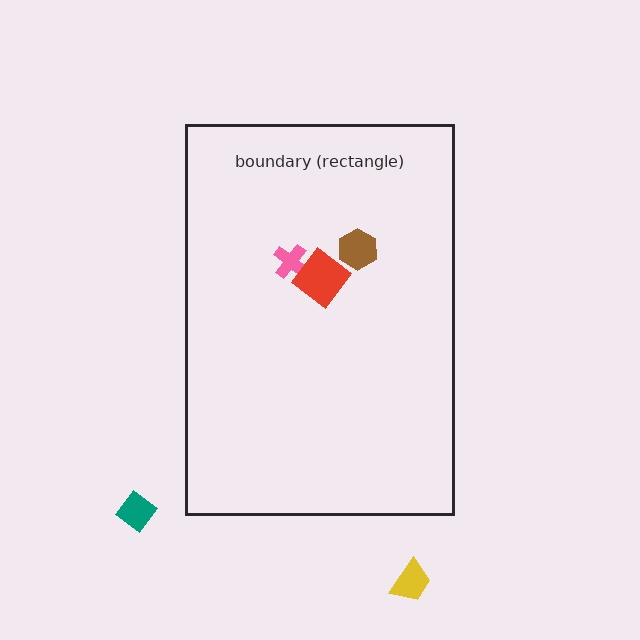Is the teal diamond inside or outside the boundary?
Outside.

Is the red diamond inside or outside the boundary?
Inside.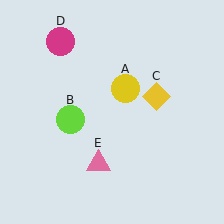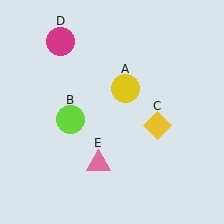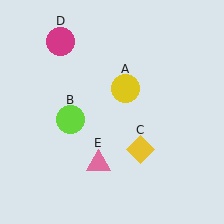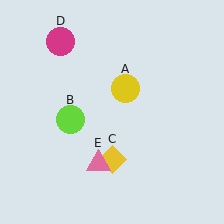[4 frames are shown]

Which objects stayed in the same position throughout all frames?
Yellow circle (object A) and lime circle (object B) and magenta circle (object D) and pink triangle (object E) remained stationary.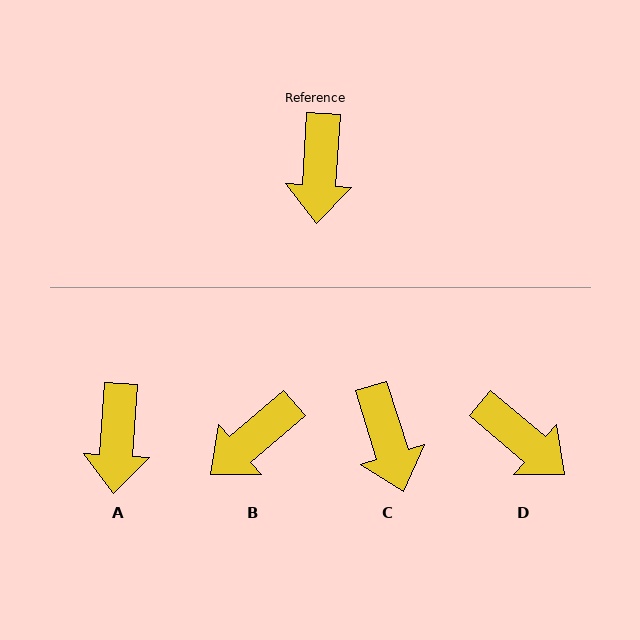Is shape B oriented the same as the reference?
No, it is off by about 46 degrees.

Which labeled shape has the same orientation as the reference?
A.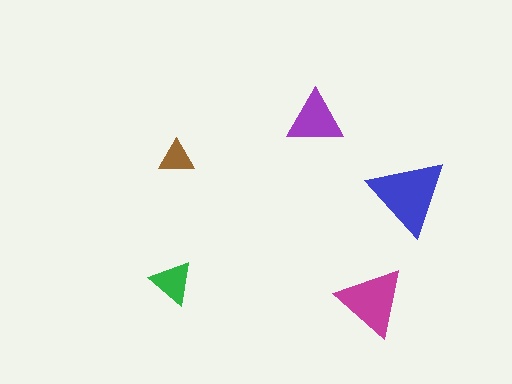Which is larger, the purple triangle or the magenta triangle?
The magenta one.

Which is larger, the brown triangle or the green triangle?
The green one.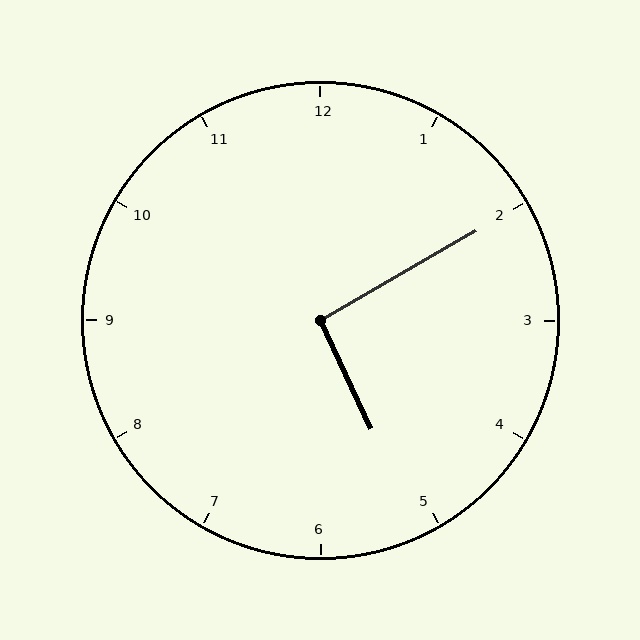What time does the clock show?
5:10.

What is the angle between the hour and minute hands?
Approximately 95 degrees.